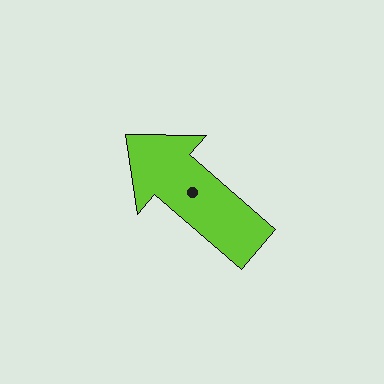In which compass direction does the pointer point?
Northwest.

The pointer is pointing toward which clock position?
Roughly 10 o'clock.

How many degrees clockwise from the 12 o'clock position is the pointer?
Approximately 311 degrees.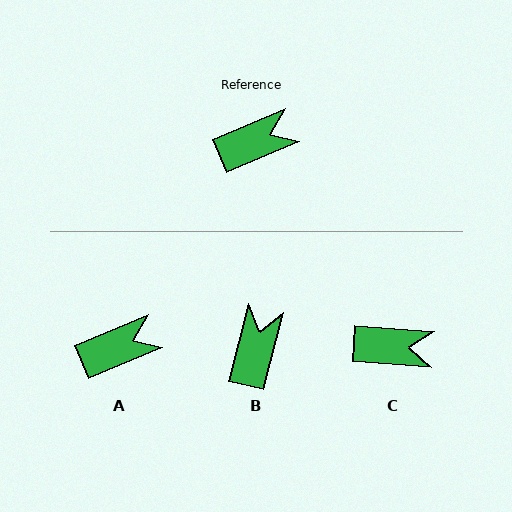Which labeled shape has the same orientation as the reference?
A.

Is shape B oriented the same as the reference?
No, it is off by about 53 degrees.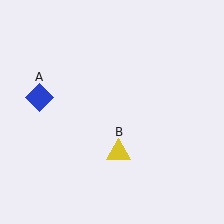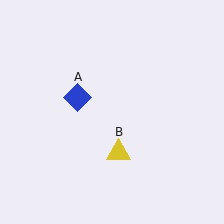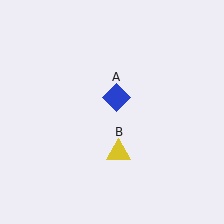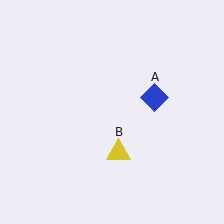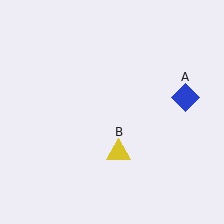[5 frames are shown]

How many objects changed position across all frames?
1 object changed position: blue diamond (object A).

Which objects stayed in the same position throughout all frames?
Yellow triangle (object B) remained stationary.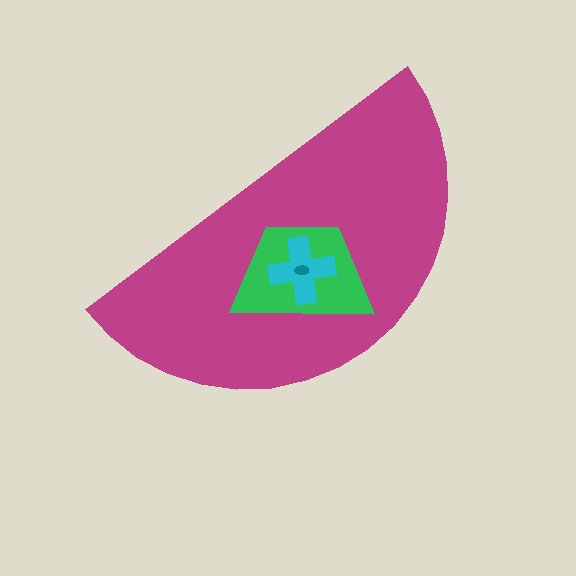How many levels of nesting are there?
4.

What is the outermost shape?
The magenta semicircle.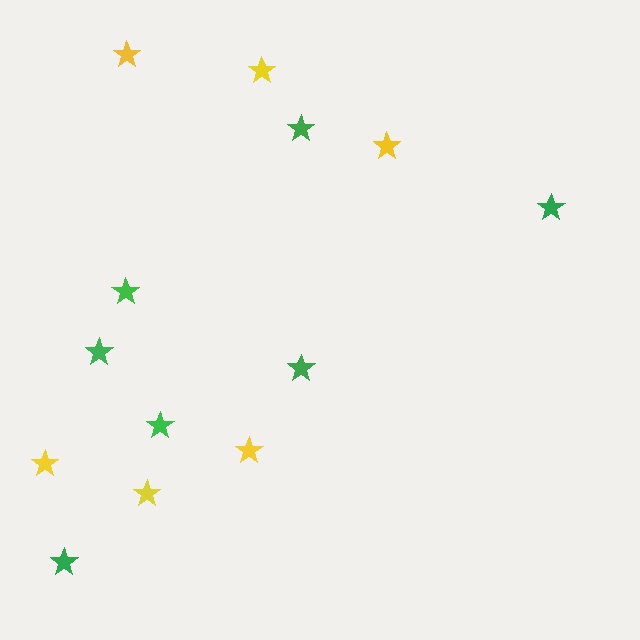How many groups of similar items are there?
There are 2 groups: one group of green stars (7) and one group of yellow stars (6).